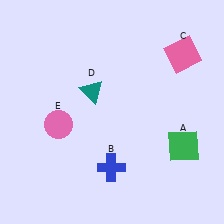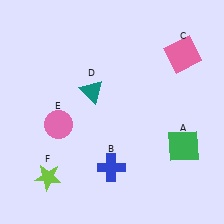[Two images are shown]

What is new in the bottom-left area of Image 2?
A lime star (F) was added in the bottom-left area of Image 2.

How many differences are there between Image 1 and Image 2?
There is 1 difference between the two images.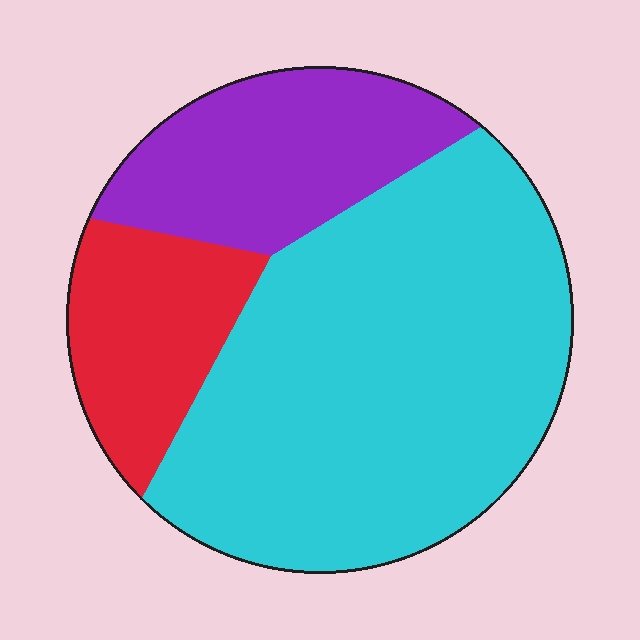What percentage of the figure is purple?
Purple takes up about one fifth (1/5) of the figure.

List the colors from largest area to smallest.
From largest to smallest: cyan, purple, red.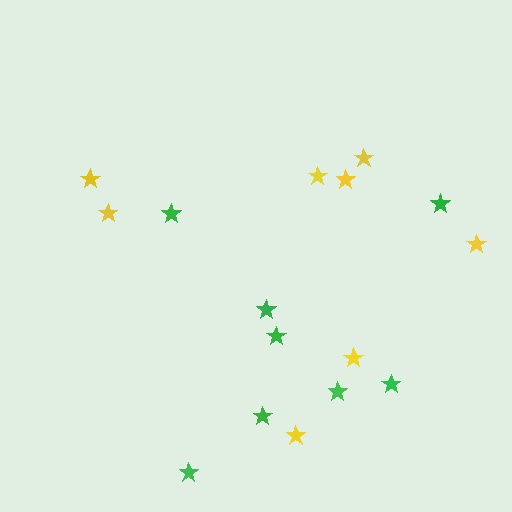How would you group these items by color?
There are 2 groups: one group of green stars (8) and one group of yellow stars (8).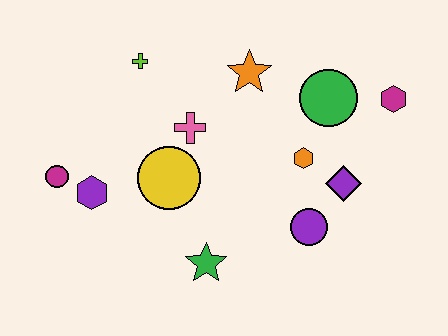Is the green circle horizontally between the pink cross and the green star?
No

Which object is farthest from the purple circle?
The magenta circle is farthest from the purple circle.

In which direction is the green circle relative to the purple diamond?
The green circle is above the purple diamond.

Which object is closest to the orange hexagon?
The purple diamond is closest to the orange hexagon.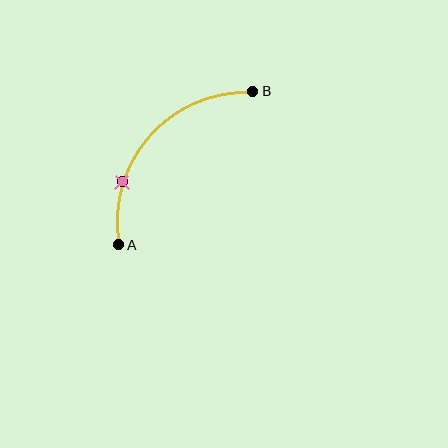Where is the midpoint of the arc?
The arc midpoint is the point on the curve farthest from the straight line joining A and B. It sits above and to the left of that line.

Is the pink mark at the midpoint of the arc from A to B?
No. The pink mark lies on the arc but is closer to endpoint A. The arc midpoint would be at the point on the curve equidistant along the arc from both A and B.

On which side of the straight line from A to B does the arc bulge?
The arc bulges above and to the left of the straight line connecting A and B.